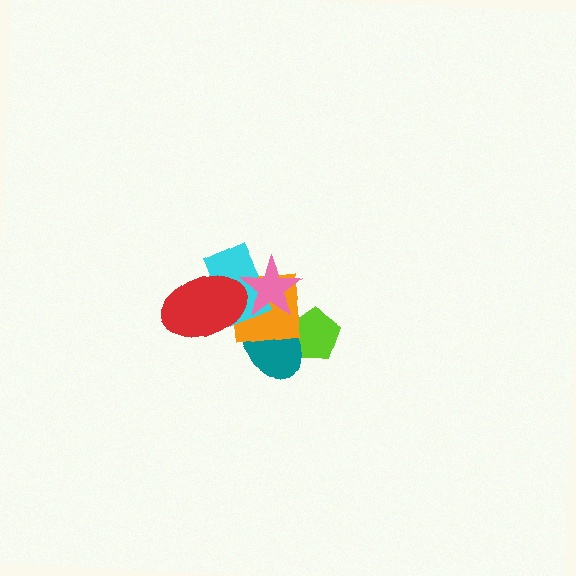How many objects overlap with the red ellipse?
4 objects overlap with the red ellipse.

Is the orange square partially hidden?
Yes, it is partially covered by another shape.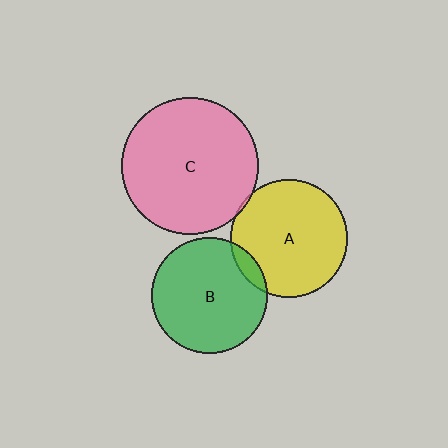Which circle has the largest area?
Circle C (pink).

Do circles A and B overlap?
Yes.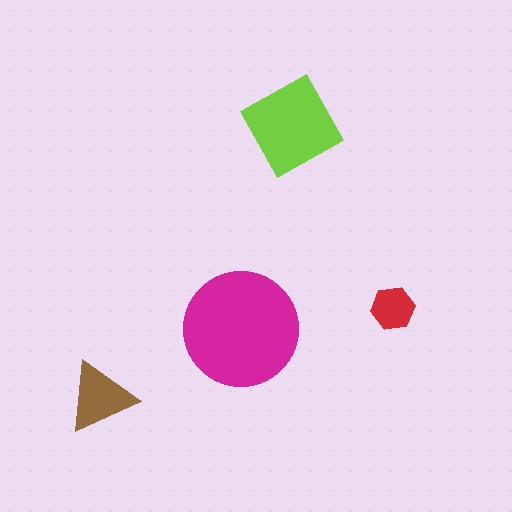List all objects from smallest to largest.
The red hexagon, the brown triangle, the lime diamond, the magenta circle.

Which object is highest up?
The lime diamond is topmost.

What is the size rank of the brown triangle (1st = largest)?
3rd.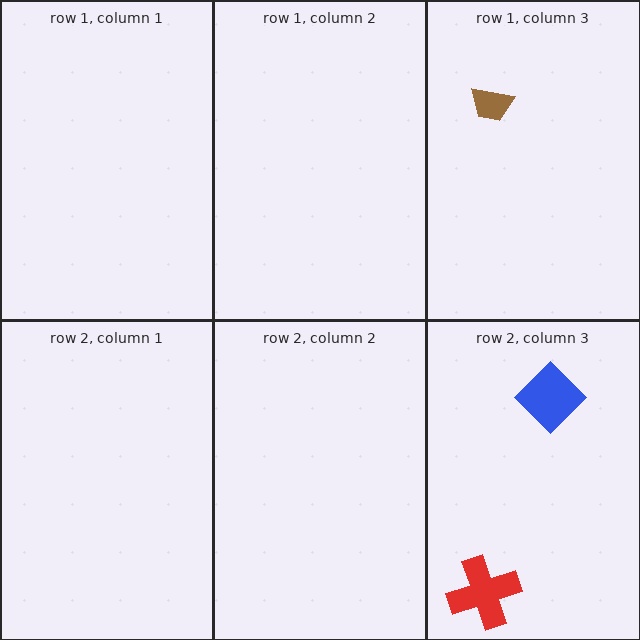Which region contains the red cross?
The row 2, column 3 region.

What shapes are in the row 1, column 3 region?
The brown trapezoid.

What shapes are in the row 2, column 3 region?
The blue diamond, the red cross.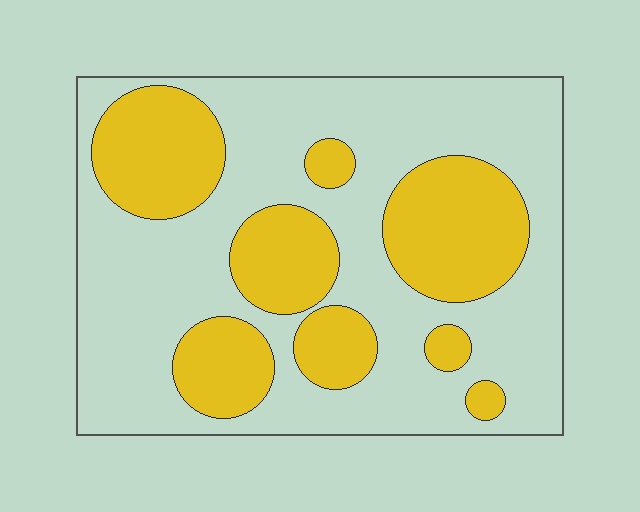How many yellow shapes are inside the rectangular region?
8.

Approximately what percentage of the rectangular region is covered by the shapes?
Approximately 35%.